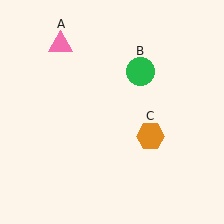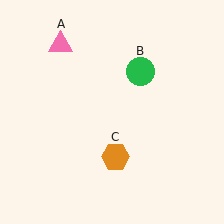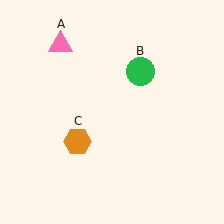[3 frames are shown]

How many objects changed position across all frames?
1 object changed position: orange hexagon (object C).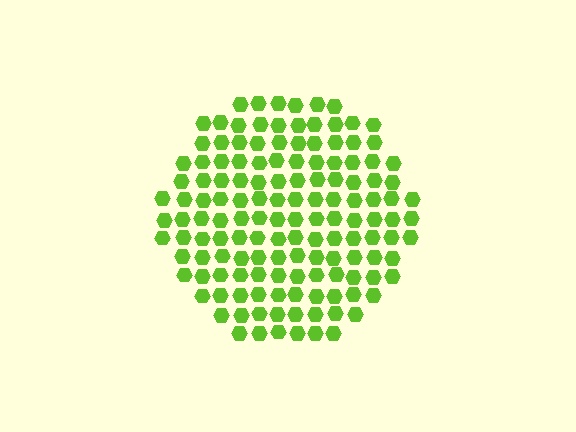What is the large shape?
The large shape is a circle.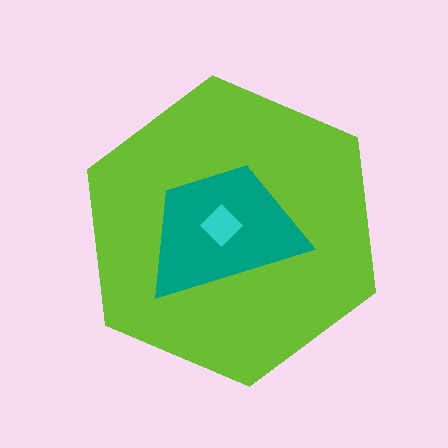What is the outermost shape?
The lime hexagon.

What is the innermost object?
The cyan diamond.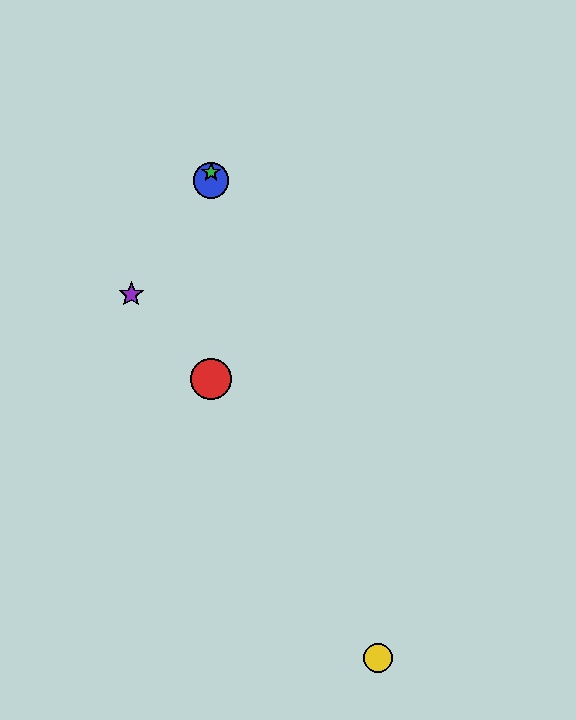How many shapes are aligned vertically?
3 shapes (the red circle, the blue circle, the green star) are aligned vertically.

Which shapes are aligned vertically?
The red circle, the blue circle, the green star are aligned vertically.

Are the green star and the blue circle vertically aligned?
Yes, both are at x≈211.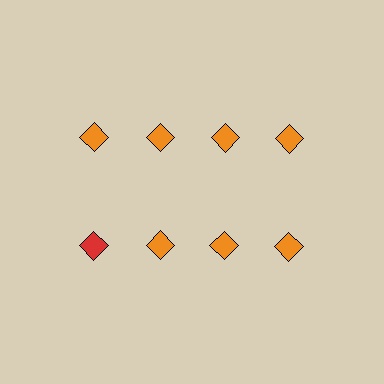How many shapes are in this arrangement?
There are 8 shapes arranged in a grid pattern.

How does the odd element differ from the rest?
It has a different color: red instead of orange.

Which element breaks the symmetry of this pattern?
The red diamond in the second row, leftmost column breaks the symmetry. All other shapes are orange diamonds.